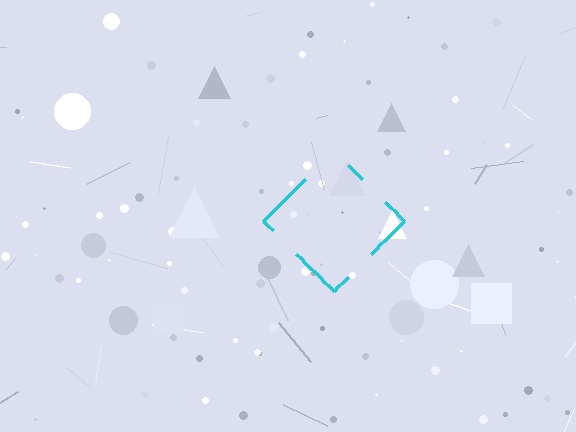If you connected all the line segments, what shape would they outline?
They would outline a diamond.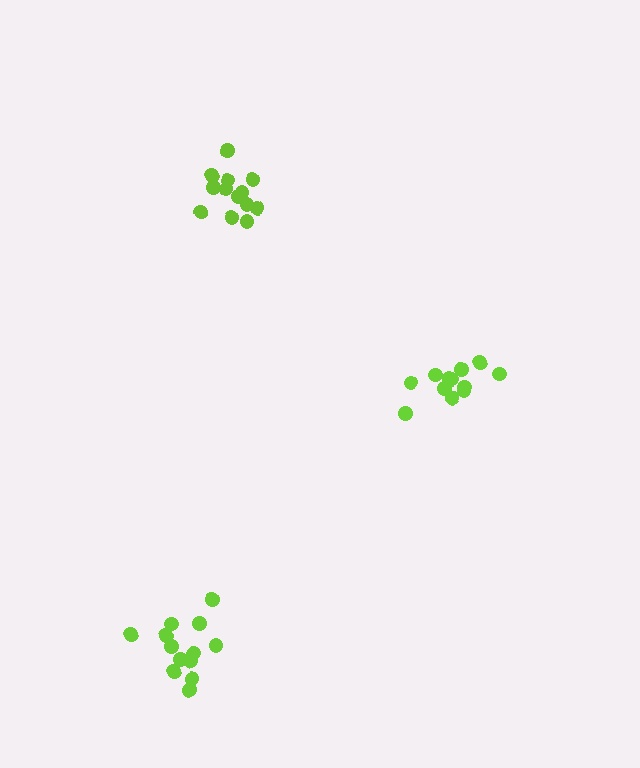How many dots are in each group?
Group 1: 13 dots, Group 2: 12 dots, Group 3: 13 dots (38 total).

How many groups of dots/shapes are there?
There are 3 groups.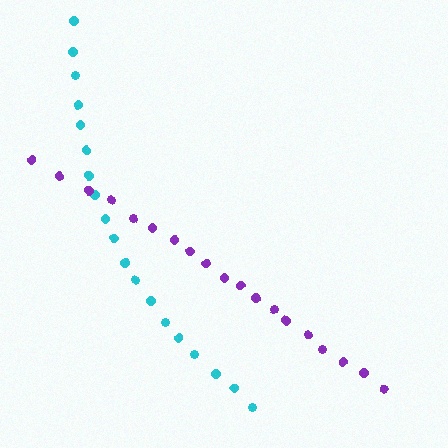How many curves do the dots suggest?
There are 2 distinct paths.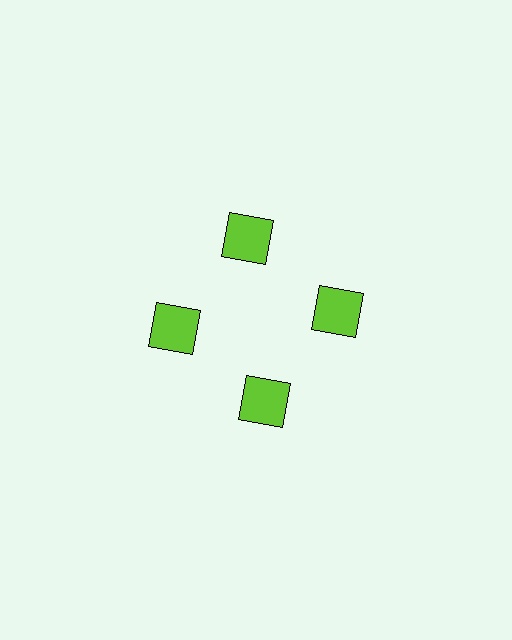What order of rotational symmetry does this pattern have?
This pattern has 4-fold rotational symmetry.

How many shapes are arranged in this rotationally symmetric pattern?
There are 4 shapes, arranged in 4 groups of 1.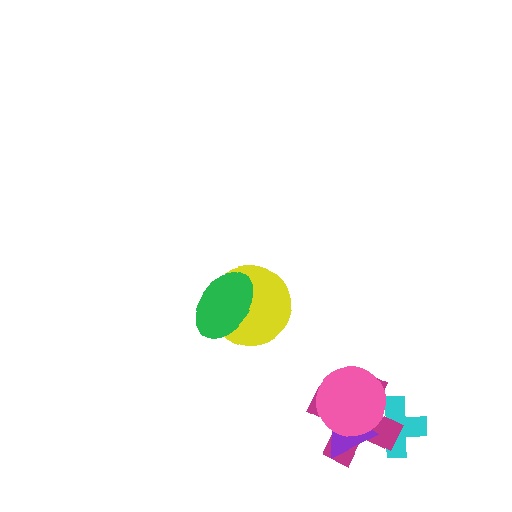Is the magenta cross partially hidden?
Yes, it is partially covered by another shape.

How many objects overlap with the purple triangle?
3 objects overlap with the purple triangle.